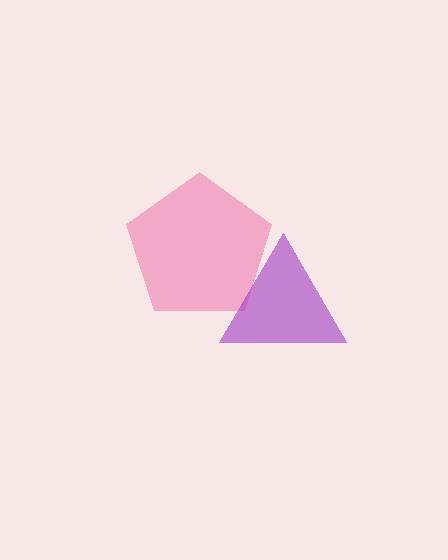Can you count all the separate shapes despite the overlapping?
Yes, there are 2 separate shapes.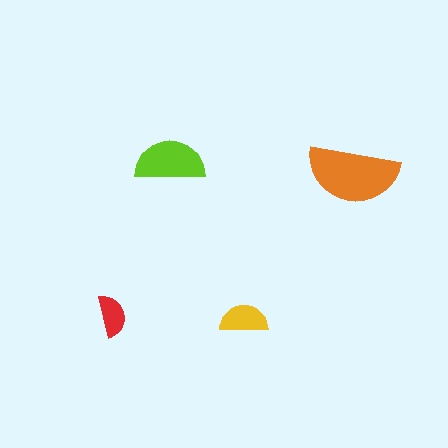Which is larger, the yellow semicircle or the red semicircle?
The yellow one.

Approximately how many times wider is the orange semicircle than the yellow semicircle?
About 2 times wider.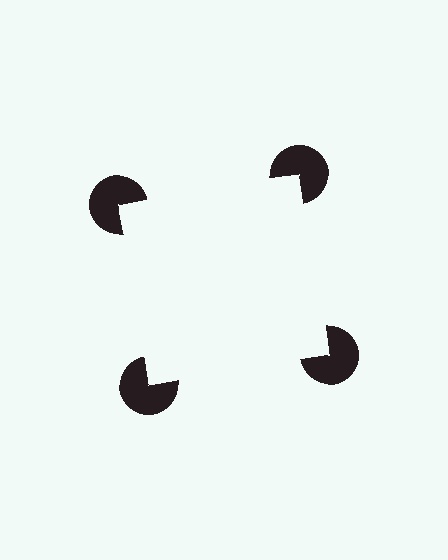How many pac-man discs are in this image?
There are 4 — one at each vertex of the illusory square.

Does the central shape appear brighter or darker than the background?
It typically appears slightly brighter than the background, even though no actual brightness change is drawn.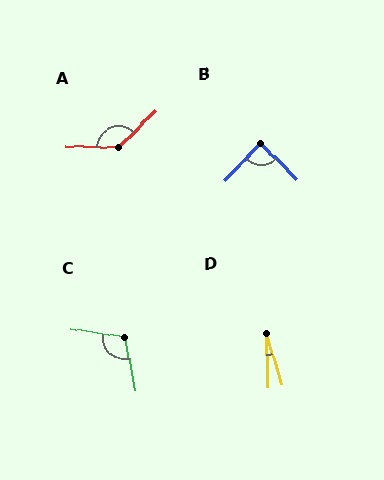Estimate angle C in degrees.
Approximately 111 degrees.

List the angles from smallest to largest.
D (15°), B (89°), C (111°), A (135°).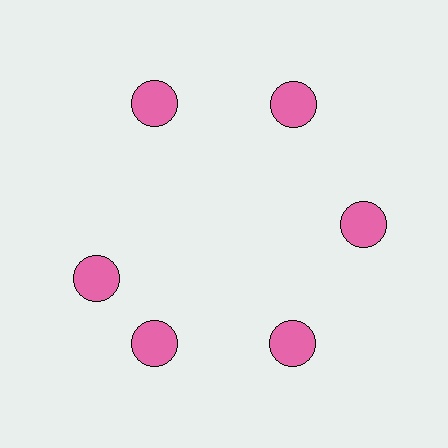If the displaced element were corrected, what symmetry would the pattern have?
It would have 6-fold rotational symmetry — the pattern would map onto itself every 60 degrees.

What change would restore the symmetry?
The symmetry would be restored by rotating it back into even spacing with its neighbors so that all 6 circles sit at equal angles and equal distance from the center.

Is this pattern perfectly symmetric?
No. The 6 pink circles are arranged in a ring, but one element near the 9 o'clock position is rotated out of alignment along the ring, breaking the 6-fold rotational symmetry.